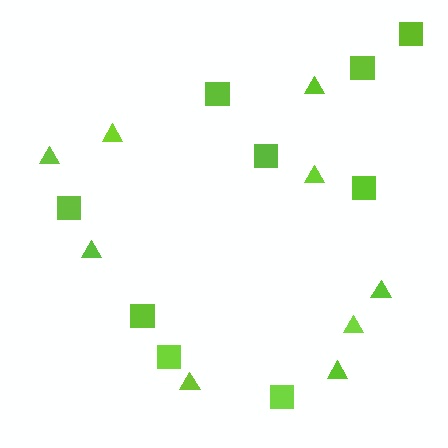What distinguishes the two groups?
There are 2 groups: one group of triangles (9) and one group of squares (9).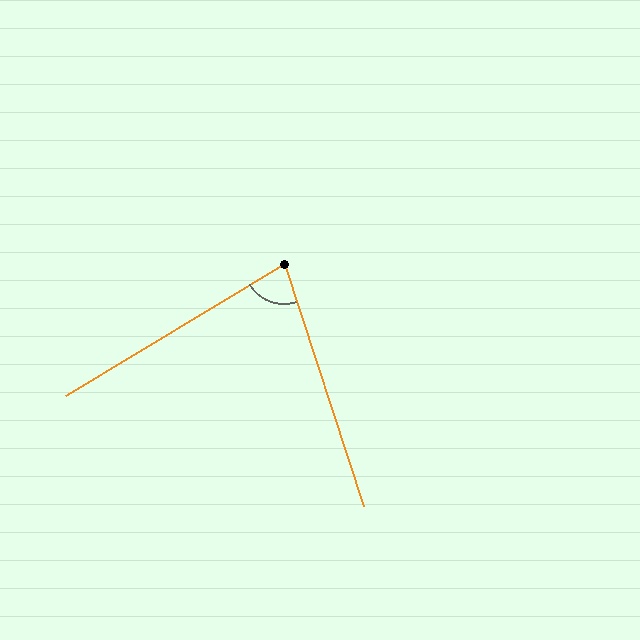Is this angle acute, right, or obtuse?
It is acute.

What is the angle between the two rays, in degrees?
Approximately 77 degrees.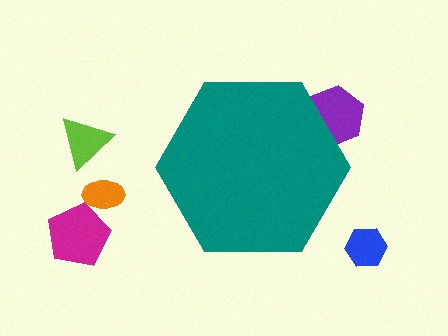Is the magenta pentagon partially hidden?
No, the magenta pentagon is fully visible.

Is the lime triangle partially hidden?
No, the lime triangle is fully visible.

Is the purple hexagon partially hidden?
Yes, the purple hexagon is partially hidden behind the teal hexagon.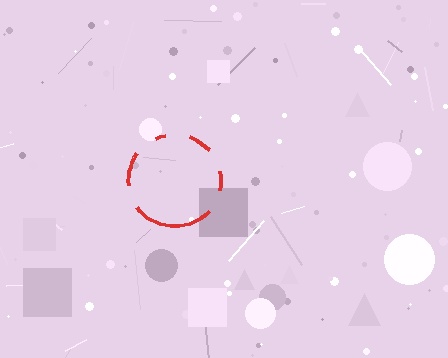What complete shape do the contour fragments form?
The contour fragments form a circle.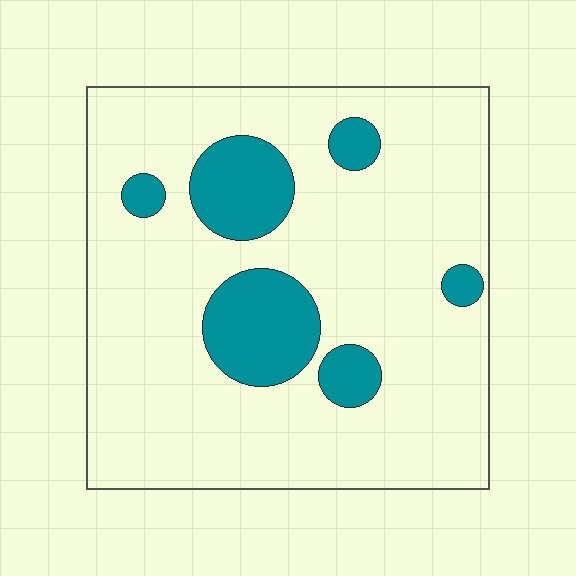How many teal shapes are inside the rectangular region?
6.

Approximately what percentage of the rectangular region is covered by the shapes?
Approximately 15%.